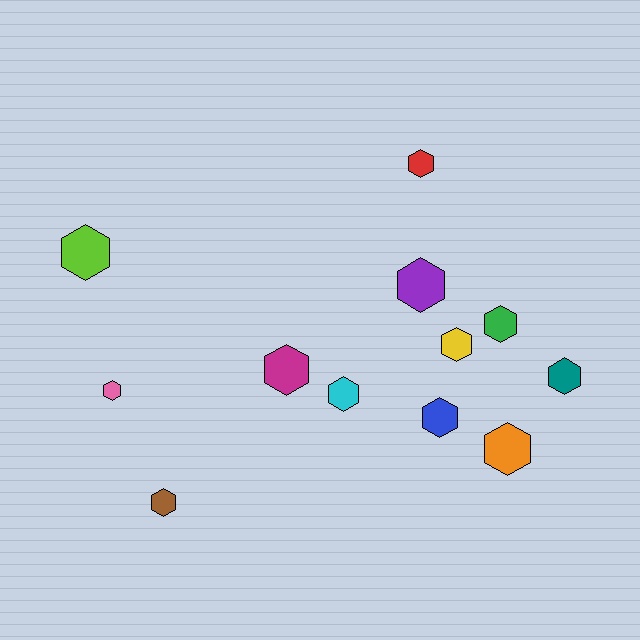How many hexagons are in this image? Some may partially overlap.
There are 12 hexagons.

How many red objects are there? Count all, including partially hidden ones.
There is 1 red object.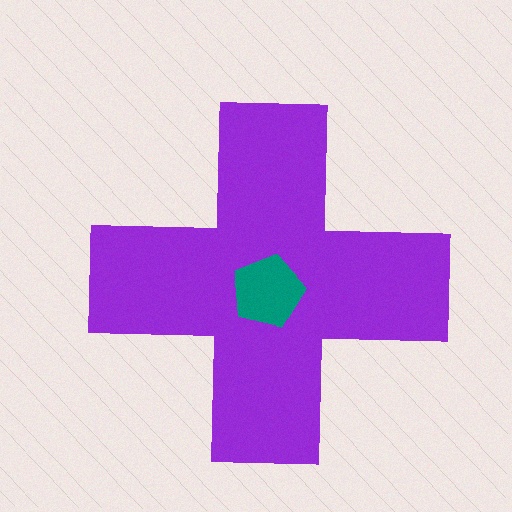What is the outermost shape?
The purple cross.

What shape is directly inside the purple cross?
The teal pentagon.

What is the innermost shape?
The teal pentagon.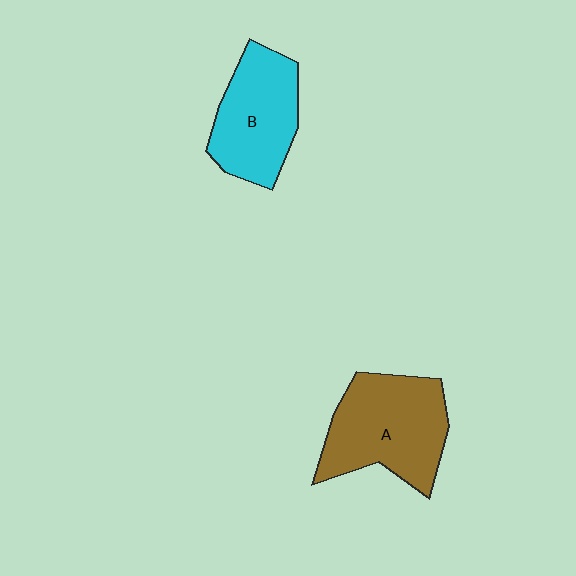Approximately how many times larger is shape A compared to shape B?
Approximately 1.2 times.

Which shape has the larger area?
Shape A (brown).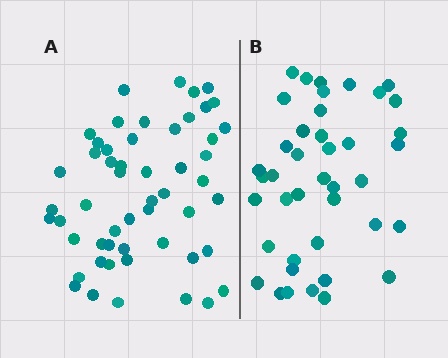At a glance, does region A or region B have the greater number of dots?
Region A (the left region) has more dots.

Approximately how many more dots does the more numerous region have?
Region A has roughly 12 or so more dots than region B.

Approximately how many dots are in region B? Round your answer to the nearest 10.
About 40 dots. (The exact count is 41, which rounds to 40.)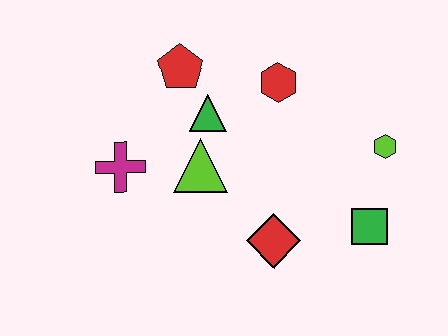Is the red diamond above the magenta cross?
No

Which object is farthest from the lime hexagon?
The magenta cross is farthest from the lime hexagon.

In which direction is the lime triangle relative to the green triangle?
The lime triangle is below the green triangle.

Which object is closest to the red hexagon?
The green triangle is closest to the red hexagon.